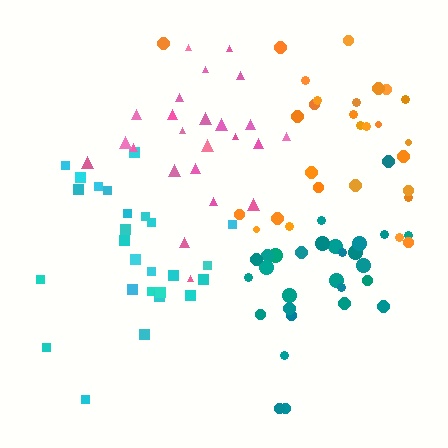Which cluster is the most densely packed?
Teal.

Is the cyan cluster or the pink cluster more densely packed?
Pink.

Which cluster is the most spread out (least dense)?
Cyan.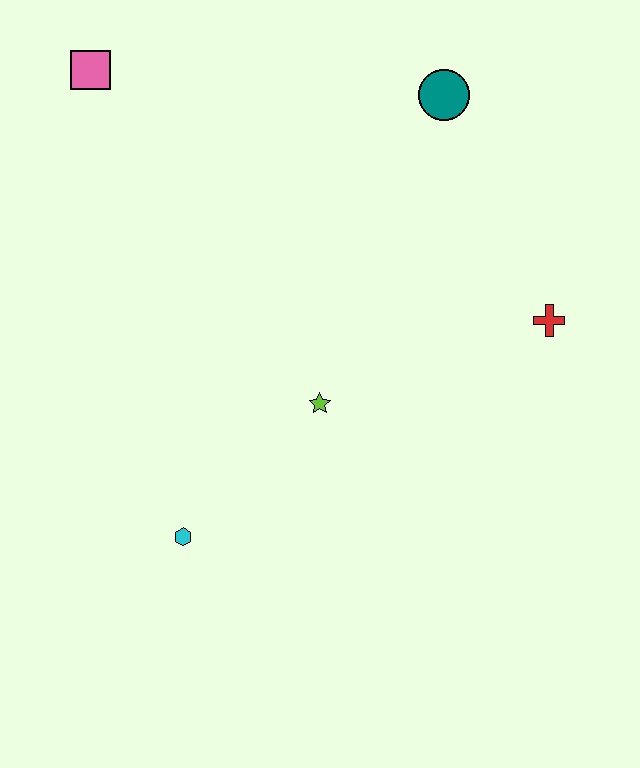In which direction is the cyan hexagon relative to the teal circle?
The cyan hexagon is below the teal circle.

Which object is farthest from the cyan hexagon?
The teal circle is farthest from the cyan hexagon.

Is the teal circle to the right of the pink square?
Yes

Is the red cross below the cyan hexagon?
No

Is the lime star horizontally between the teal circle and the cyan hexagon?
Yes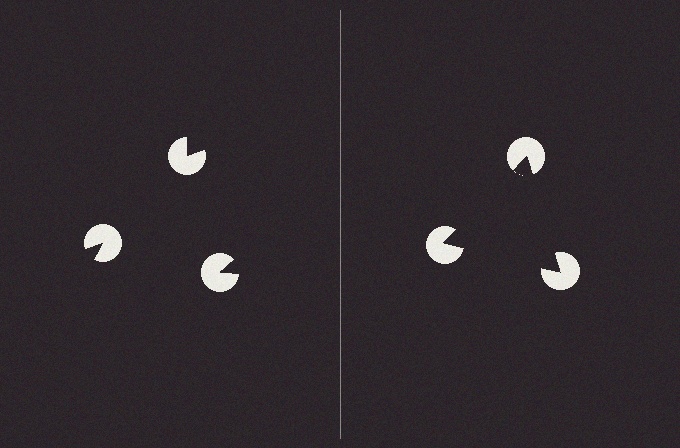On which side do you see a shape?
An illusory triangle appears on the right side. On the left side the wedge cuts are rotated, so no coherent shape forms.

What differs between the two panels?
The pac-man discs are positioned identically on both sides; only the wedge orientations differ. On the right they align to a triangle; on the left they are misaligned.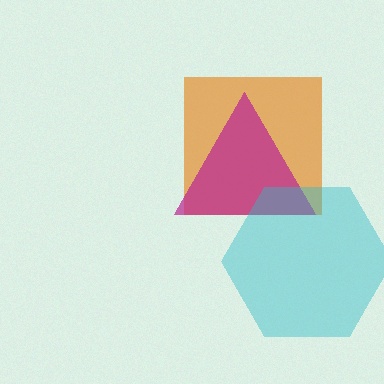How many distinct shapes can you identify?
There are 3 distinct shapes: an orange square, a magenta triangle, a cyan hexagon.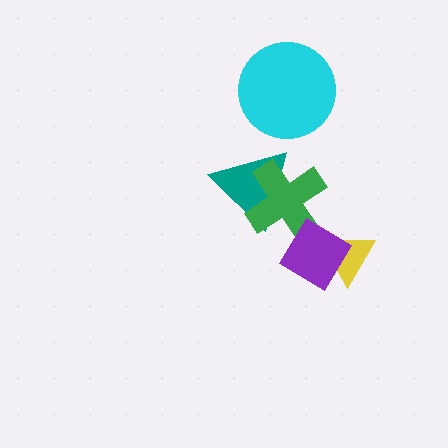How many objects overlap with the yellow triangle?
1 object overlaps with the yellow triangle.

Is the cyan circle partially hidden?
No, no other shape covers it.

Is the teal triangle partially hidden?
Yes, it is partially covered by another shape.